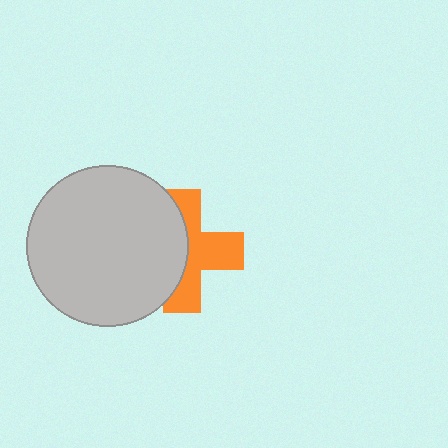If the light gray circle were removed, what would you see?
You would see the complete orange cross.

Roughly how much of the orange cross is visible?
About half of it is visible (roughly 53%).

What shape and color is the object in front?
The object in front is a light gray circle.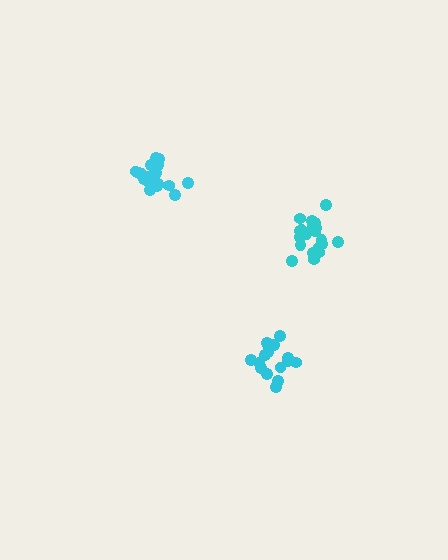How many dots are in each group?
Group 1: 20 dots, Group 2: 18 dots, Group 3: 15 dots (53 total).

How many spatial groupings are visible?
There are 3 spatial groupings.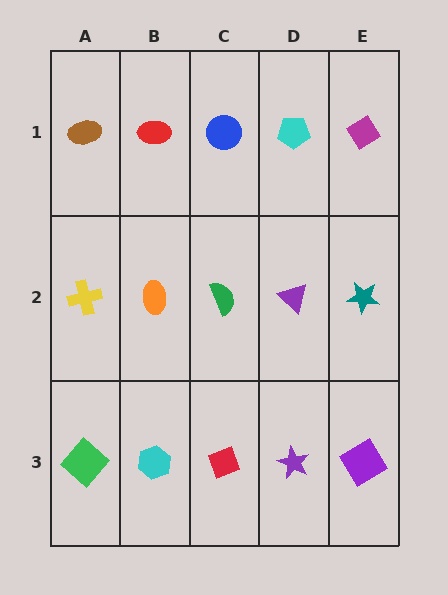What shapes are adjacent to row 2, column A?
A brown ellipse (row 1, column A), a green diamond (row 3, column A), an orange ellipse (row 2, column B).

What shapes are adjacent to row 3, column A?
A yellow cross (row 2, column A), a cyan hexagon (row 3, column B).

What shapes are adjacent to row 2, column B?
A red ellipse (row 1, column B), a cyan hexagon (row 3, column B), a yellow cross (row 2, column A), a green semicircle (row 2, column C).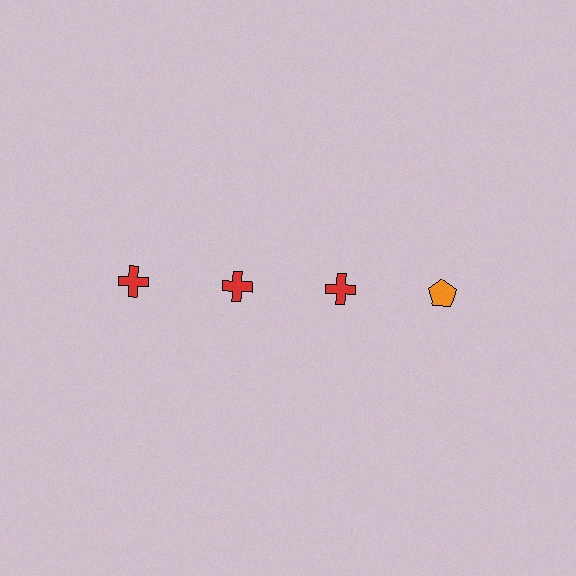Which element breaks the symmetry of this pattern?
The orange pentagon in the top row, second from right column breaks the symmetry. All other shapes are red crosses.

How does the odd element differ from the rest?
It differs in both color (orange instead of red) and shape (pentagon instead of cross).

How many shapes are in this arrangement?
There are 4 shapes arranged in a grid pattern.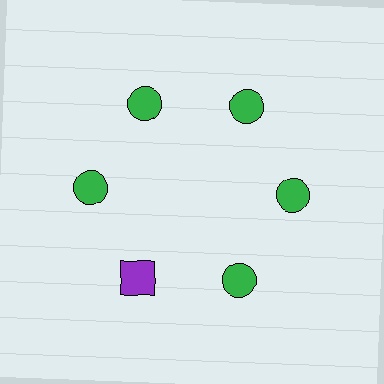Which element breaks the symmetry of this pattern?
The purple square at roughly the 7 o'clock position breaks the symmetry. All other shapes are green circles.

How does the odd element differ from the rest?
It differs in both color (purple instead of green) and shape (square instead of circle).